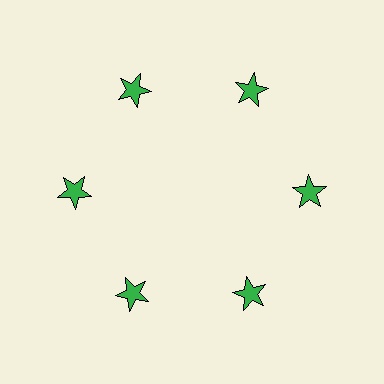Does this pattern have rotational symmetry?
Yes, this pattern has 6-fold rotational symmetry. It looks the same after rotating 60 degrees around the center.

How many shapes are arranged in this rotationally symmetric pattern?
There are 6 shapes, arranged in 6 groups of 1.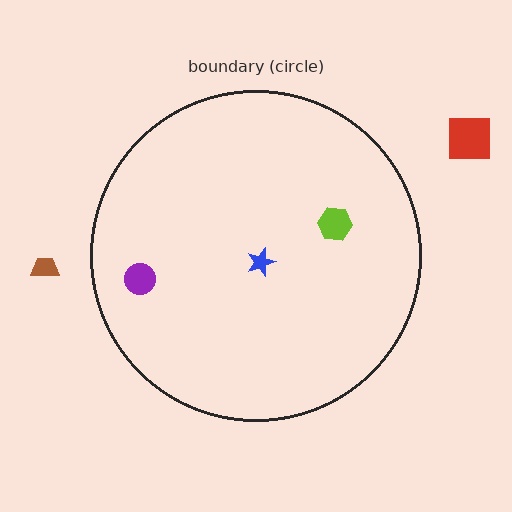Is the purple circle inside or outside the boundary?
Inside.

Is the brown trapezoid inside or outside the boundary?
Outside.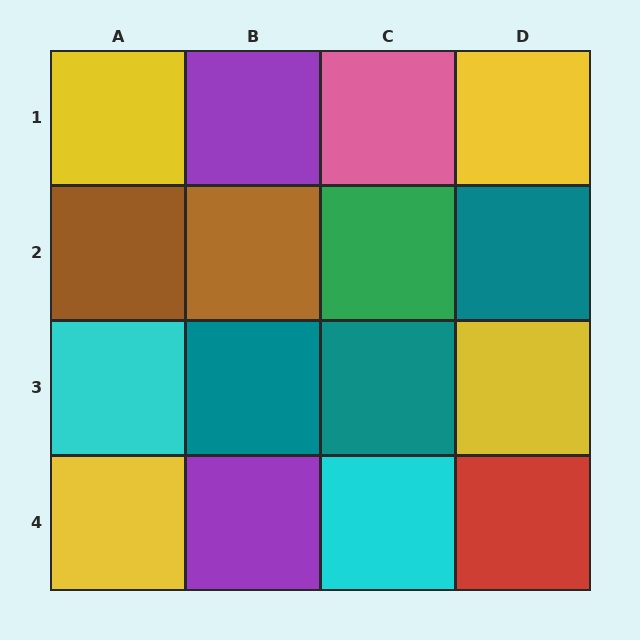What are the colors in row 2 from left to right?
Brown, brown, green, teal.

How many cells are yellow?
4 cells are yellow.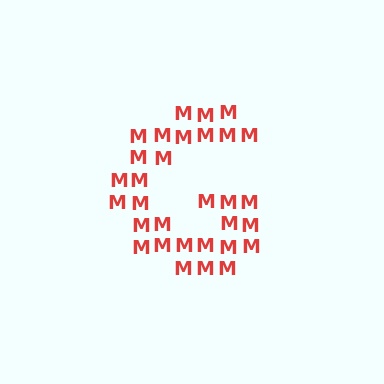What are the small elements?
The small elements are letter M's.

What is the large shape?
The large shape is the letter G.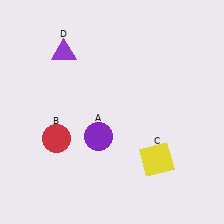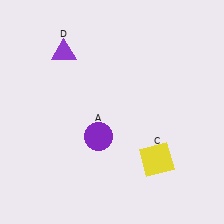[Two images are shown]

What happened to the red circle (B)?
The red circle (B) was removed in Image 2. It was in the bottom-left area of Image 1.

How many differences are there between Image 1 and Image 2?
There is 1 difference between the two images.